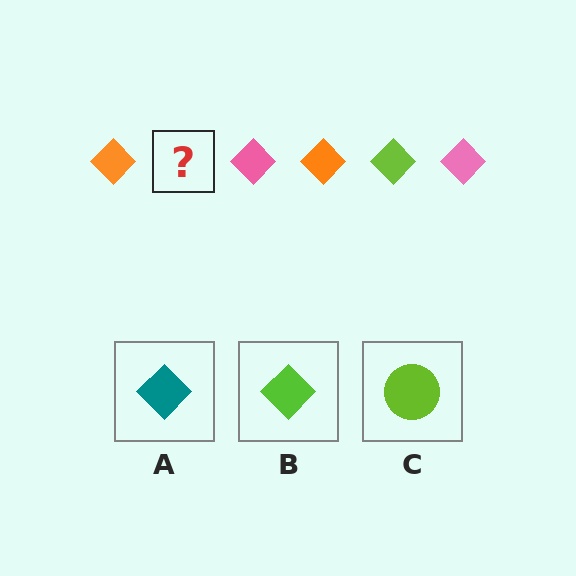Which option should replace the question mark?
Option B.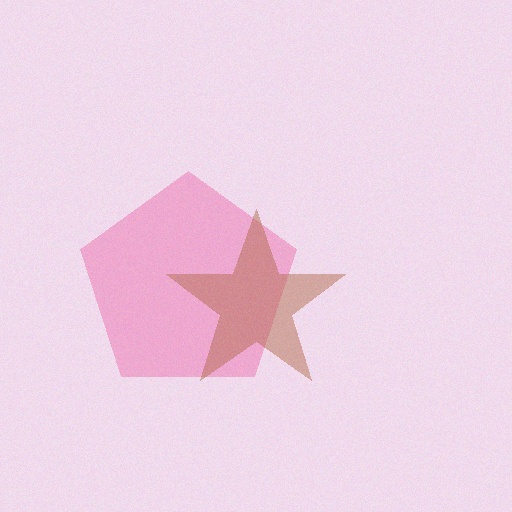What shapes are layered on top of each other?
The layered shapes are: a pink pentagon, a brown star.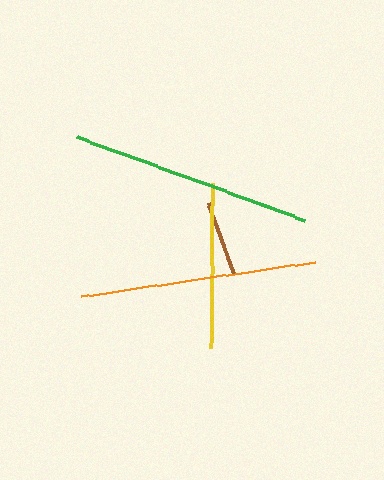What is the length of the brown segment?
The brown segment is approximately 74 pixels long.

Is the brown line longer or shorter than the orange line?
The orange line is longer than the brown line.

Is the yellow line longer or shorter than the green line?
The green line is longer than the yellow line.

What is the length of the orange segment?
The orange segment is approximately 236 pixels long.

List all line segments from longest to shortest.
From longest to shortest: green, orange, yellow, brown.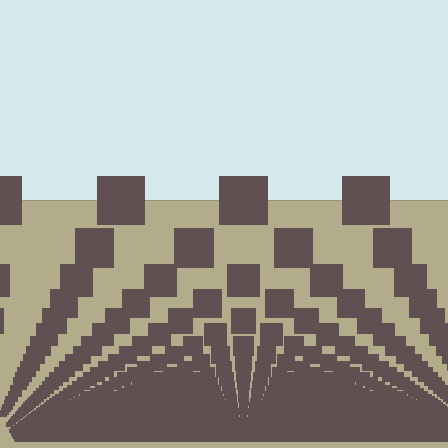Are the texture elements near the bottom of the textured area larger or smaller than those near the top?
Smaller. The gradient is inverted — elements near the bottom are smaller and denser.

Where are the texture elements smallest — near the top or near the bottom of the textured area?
Near the bottom.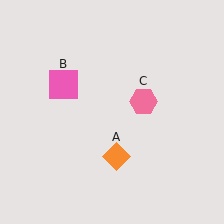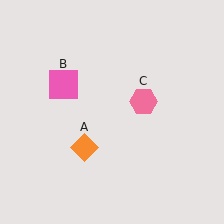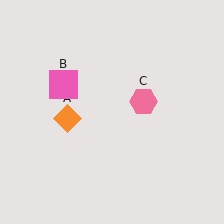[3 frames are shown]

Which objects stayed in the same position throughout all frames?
Pink square (object B) and pink hexagon (object C) remained stationary.